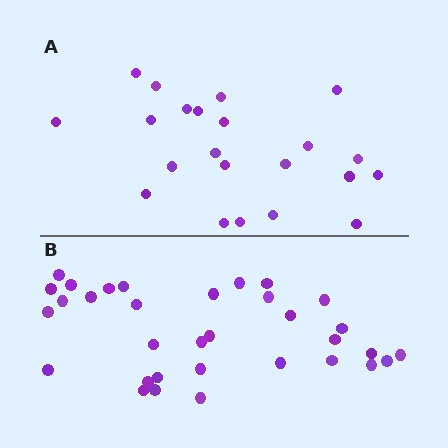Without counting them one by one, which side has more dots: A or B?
Region B (the bottom region) has more dots.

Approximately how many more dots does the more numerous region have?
Region B has roughly 12 or so more dots than region A.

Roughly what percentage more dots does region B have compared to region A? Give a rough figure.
About 50% more.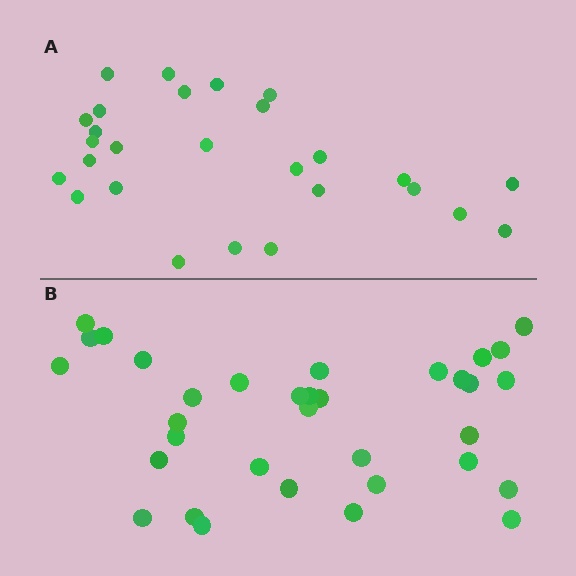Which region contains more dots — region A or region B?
Region B (the bottom region) has more dots.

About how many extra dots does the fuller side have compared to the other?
Region B has roughly 8 or so more dots than region A.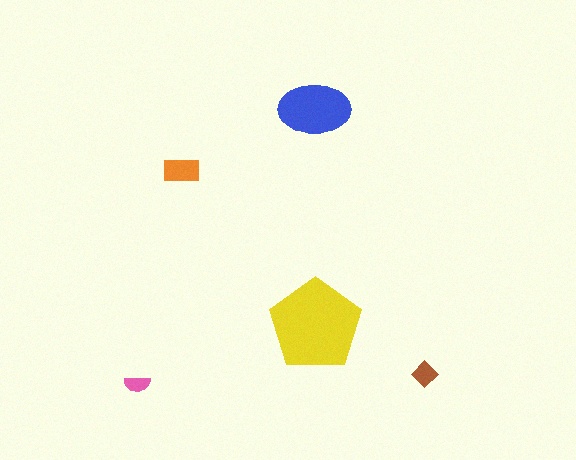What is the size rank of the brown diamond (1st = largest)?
4th.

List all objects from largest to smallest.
The yellow pentagon, the blue ellipse, the orange rectangle, the brown diamond, the pink semicircle.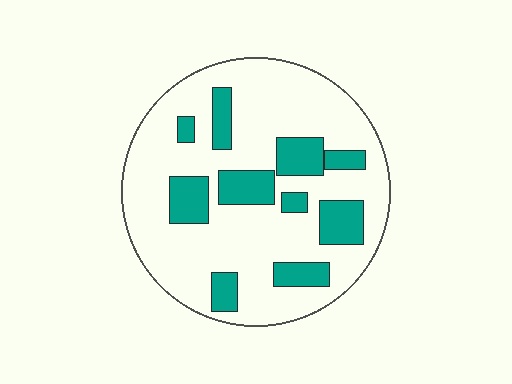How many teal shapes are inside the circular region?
10.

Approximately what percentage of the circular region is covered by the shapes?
Approximately 25%.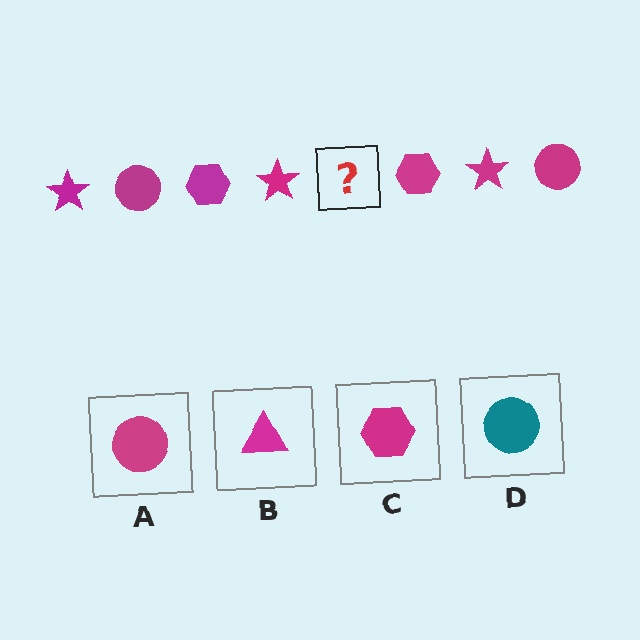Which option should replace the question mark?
Option A.